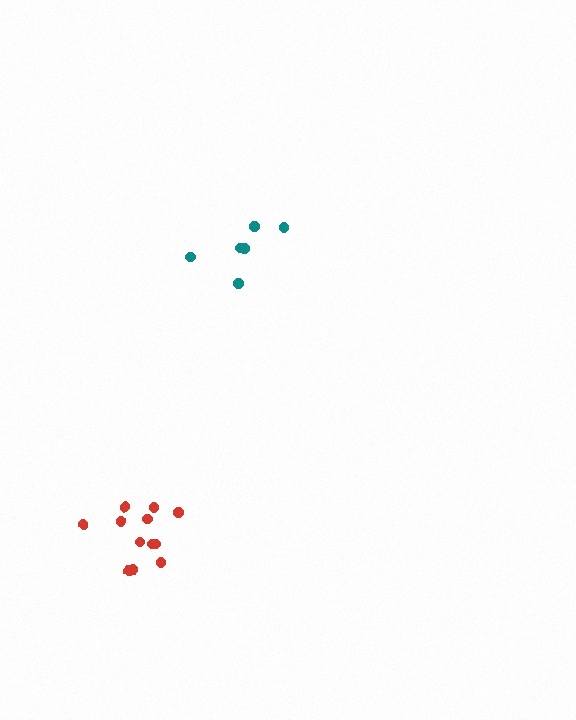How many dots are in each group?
Group 1: 6 dots, Group 2: 12 dots (18 total).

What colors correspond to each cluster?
The clusters are colored: teal, red.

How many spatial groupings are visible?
There are 2 spatial groupings.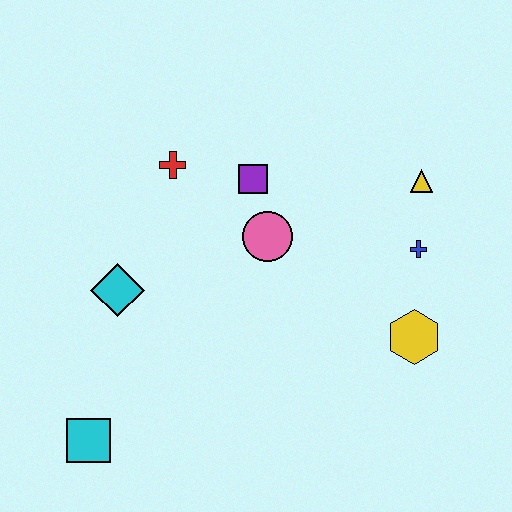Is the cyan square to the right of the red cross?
No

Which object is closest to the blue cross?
The yellow triangle is closest to the blue cross.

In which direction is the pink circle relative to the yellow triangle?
The pink circle is to the left of the yellow triangle.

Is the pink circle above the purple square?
No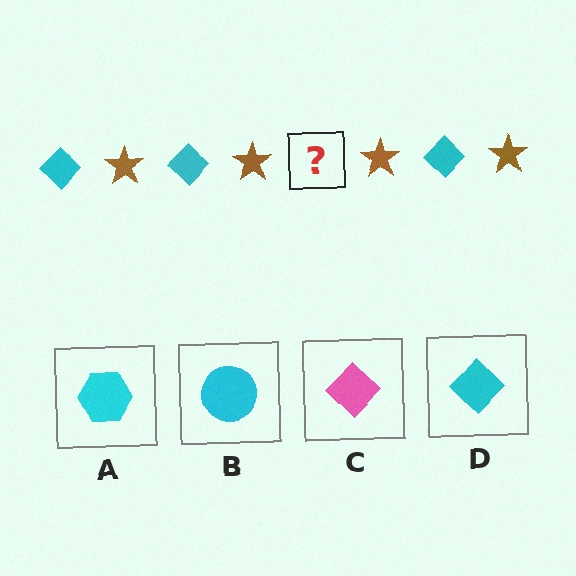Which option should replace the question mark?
Option D.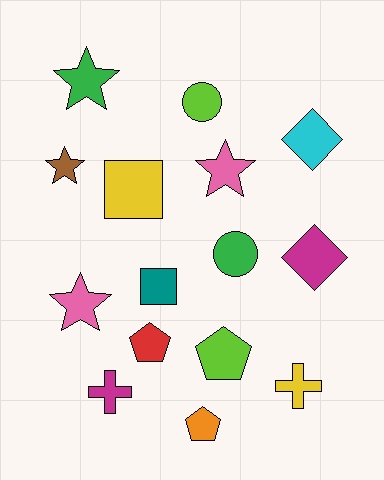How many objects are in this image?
There are 15 objects.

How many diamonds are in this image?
There are 2 diamonds.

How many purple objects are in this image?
There are no purple objects.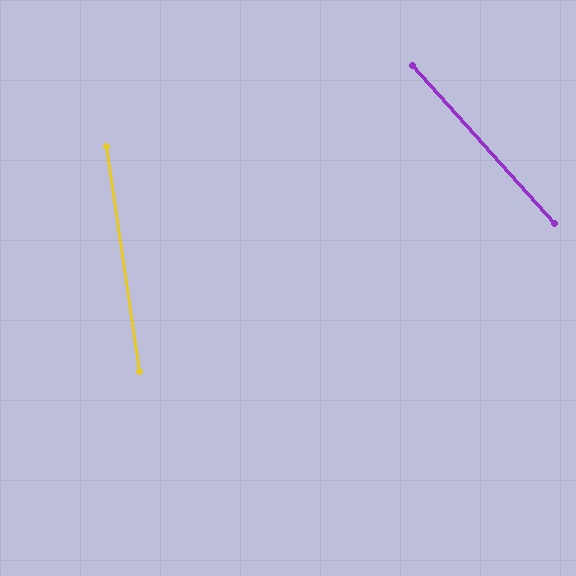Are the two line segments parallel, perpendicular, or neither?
Neither parallel nor perpendicular — they differ by about 33°.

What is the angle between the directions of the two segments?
Approximately 33 degrees.